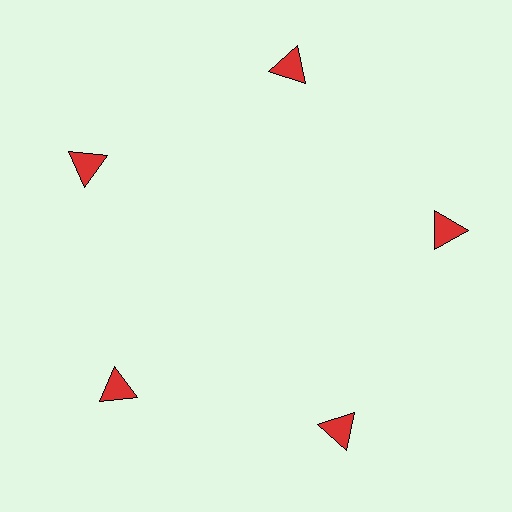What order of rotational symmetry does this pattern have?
This pattern has 5-fold rotational symmetry.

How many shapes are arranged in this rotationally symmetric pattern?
There are 5 shapes, arranged in 5 groups of 1.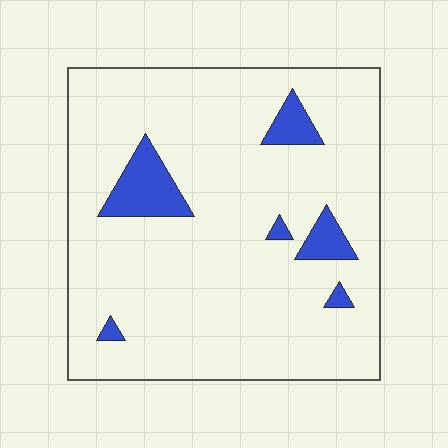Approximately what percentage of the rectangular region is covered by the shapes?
Approximately 10%.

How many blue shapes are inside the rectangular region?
6.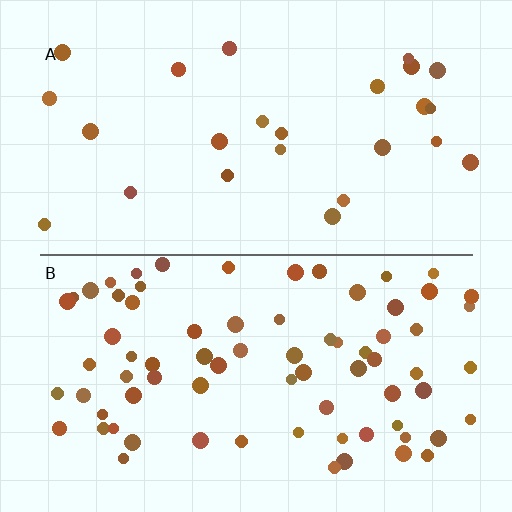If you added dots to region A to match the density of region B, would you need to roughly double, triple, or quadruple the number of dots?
Approximately triple.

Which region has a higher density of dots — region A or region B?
B (the bottom).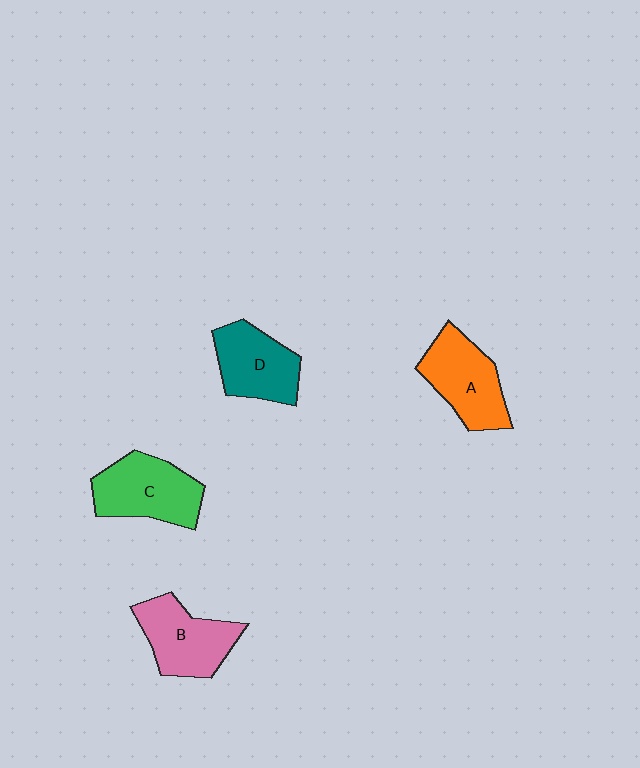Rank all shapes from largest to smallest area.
From largest to smallest: C (green), A (orange), B (pink), D (teal).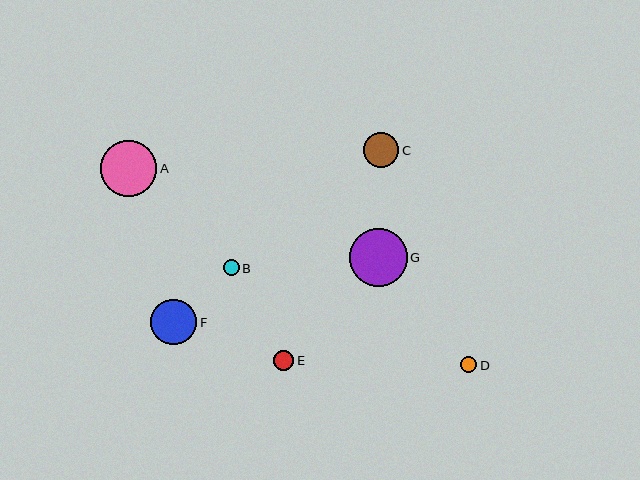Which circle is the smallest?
Circle B is the smallest with a size of approximately 15 pixels.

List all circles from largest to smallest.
From largest to smallest: G, A, F, C, E, D, B.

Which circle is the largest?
Circle G is the largest with a size of approximately 58 pixels.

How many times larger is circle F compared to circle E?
Circle F is approximately 2.3 times the size of circle E.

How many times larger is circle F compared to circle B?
Circle F is approximately 3.0 times the size of circle B.